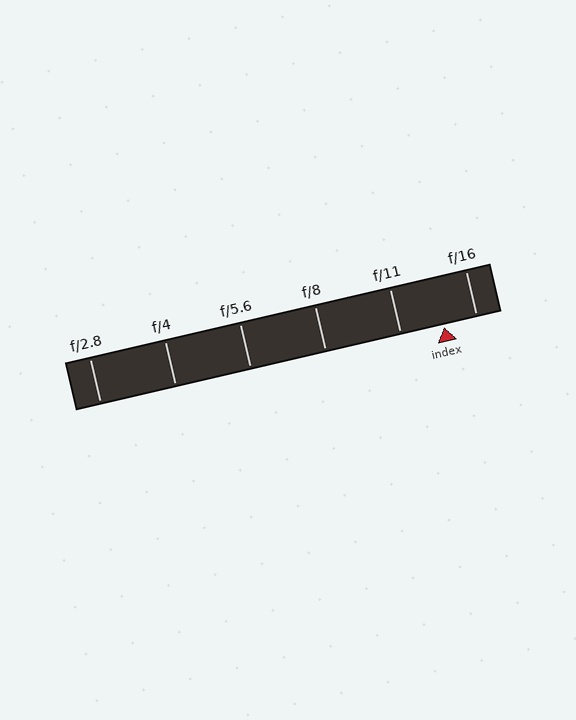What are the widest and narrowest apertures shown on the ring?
The widest aperture shown is f/2.8 and the narrowest is f/16.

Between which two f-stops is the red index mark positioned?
The index mark is between f/11 and f/16.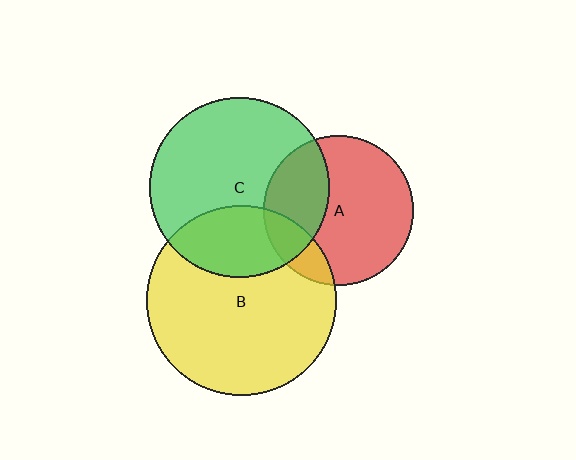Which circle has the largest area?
Circle B (yellow).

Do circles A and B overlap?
Yes.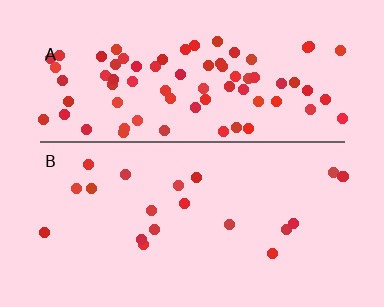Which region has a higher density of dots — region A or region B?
A (the top).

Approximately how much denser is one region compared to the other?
Approximately 3.7× — region A over region B.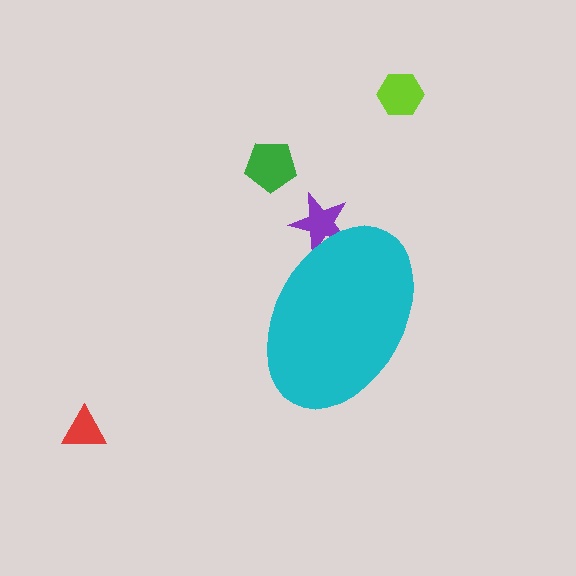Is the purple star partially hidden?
Yes, the purple star is partially hidden behind the cyan ellipse.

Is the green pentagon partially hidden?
No, the green pentagon is fully visible.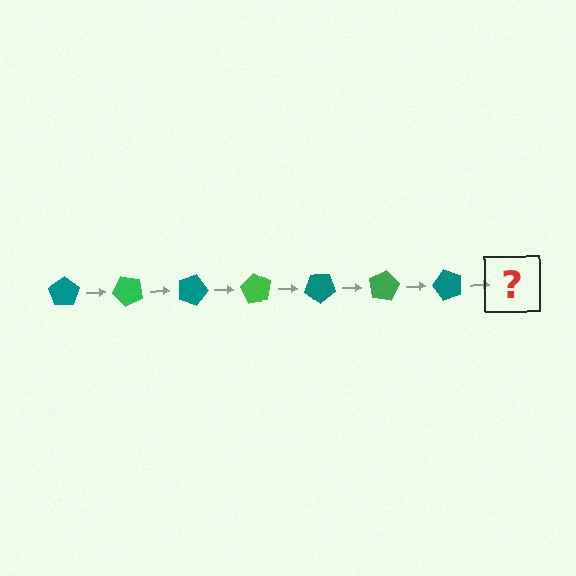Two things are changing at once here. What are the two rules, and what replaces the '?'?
The two rules are that it rotates 45 degrees each step and the color cycles through teal and green. The '?' should be a green pentagon, rotated 315 degrees from the start.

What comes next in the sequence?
The next element should be a green pentagon, rotated 315 degrees from the start.